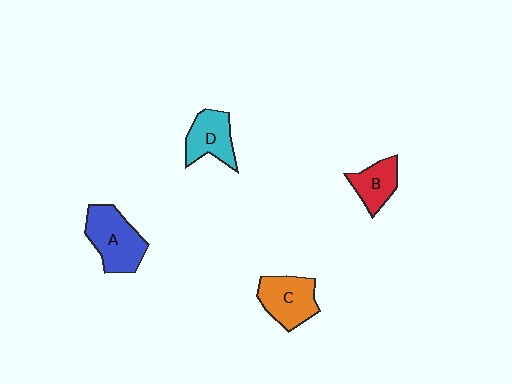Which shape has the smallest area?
Shape B (red).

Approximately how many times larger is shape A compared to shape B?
Approximately 1.6 times.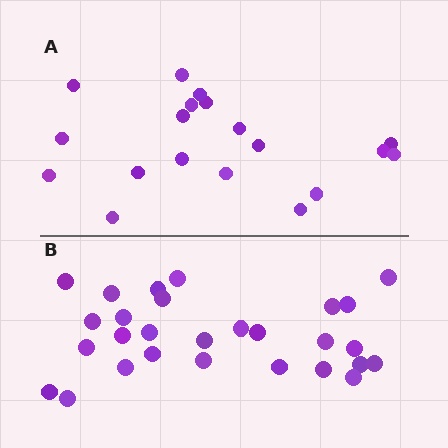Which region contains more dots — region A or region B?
Region B (the bottom region) has more dots.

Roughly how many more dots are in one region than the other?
Region B has roughly 8 or so more dots than region A.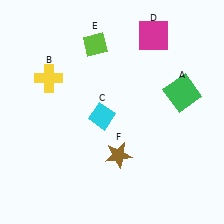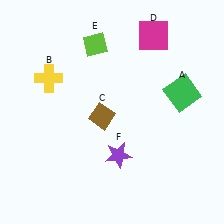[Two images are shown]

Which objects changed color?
C changed from cyan to brown. F changed from brown to purple.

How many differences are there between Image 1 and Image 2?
There are 2 differences between the two images.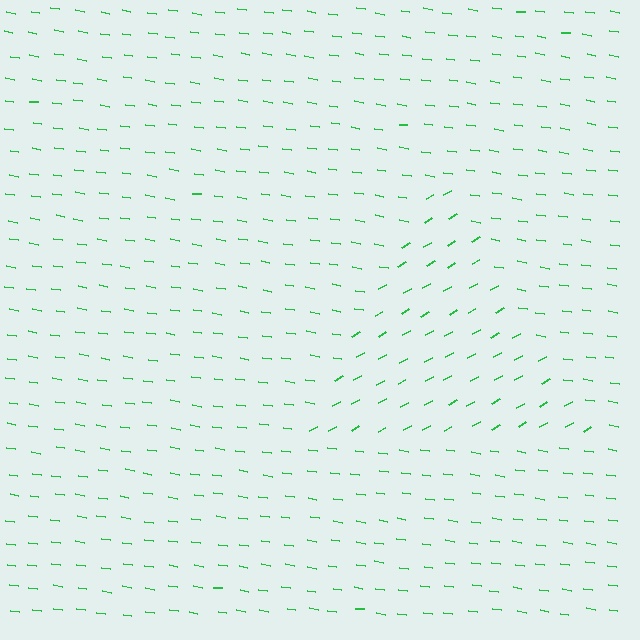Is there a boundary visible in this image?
Yes, there is a texture boundary formed by a change in line orientation.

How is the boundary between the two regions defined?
The boundary is defined purely by a change in line orientation (approximately 38 degrees difference). All lines are the same color and thickness.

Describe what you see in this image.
The image is filled with small green line segments. A triangle region in the image has lines oriented differently from the surrounding lines, creating a visible texture boundary.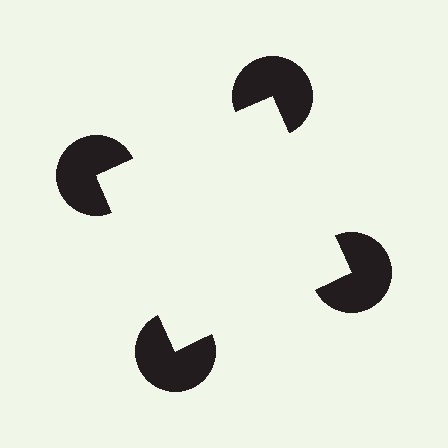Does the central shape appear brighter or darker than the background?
It typically appears slightly brighter than the background, even though no actual brightness change is drawn.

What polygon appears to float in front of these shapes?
An illusory square — its edges are inferred from the aligned wedge cuts in the pac-man discs, not physically drawn.